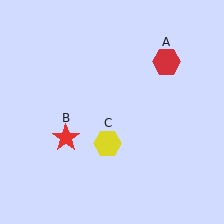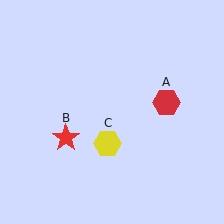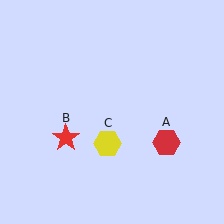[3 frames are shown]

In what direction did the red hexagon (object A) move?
The red hexagon (object A) moved down.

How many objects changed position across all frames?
1 object changed position: red hexagon (object A).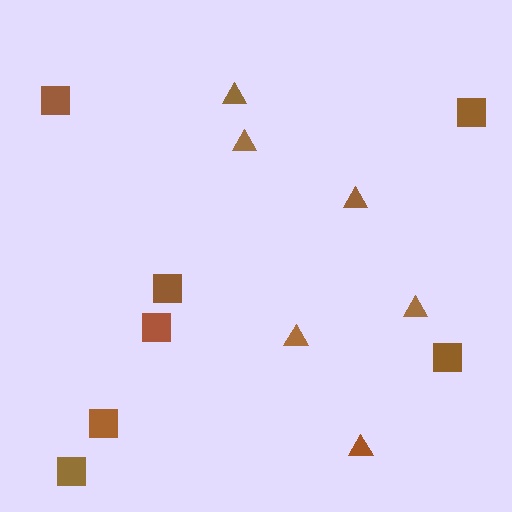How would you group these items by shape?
There are 2 groups: one group of squares (7) and one group of triangles (6).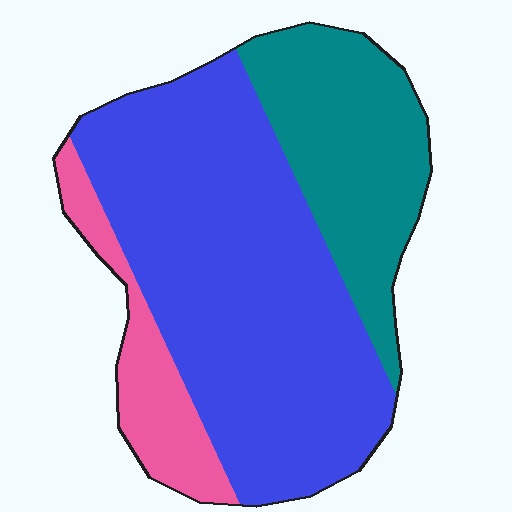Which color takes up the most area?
Blue, at roughly 60%.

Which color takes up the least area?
Pink, at roughly 15%.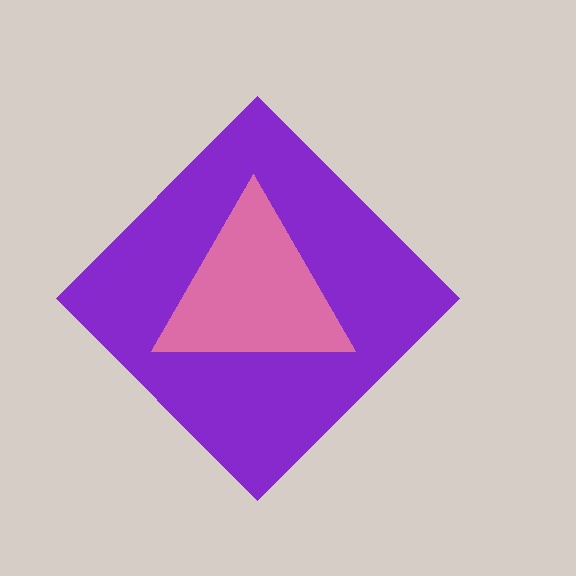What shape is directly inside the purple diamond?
The pink triangle.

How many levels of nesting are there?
2.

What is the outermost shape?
The purple diamond.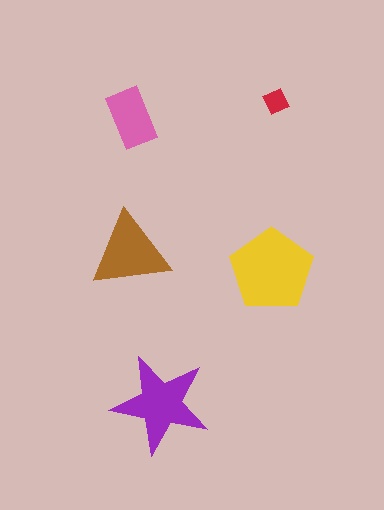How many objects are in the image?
There are 5 objects in the image.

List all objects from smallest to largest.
The red diamond, the pink rectangle, the brown triangle, the purple star, the yellow pentagon.